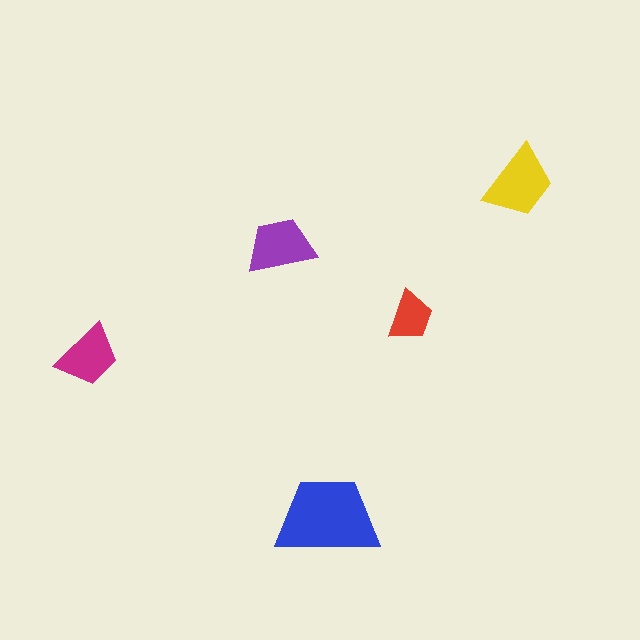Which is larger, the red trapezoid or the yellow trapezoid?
The yellow one.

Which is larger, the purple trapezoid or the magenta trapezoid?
The purple one.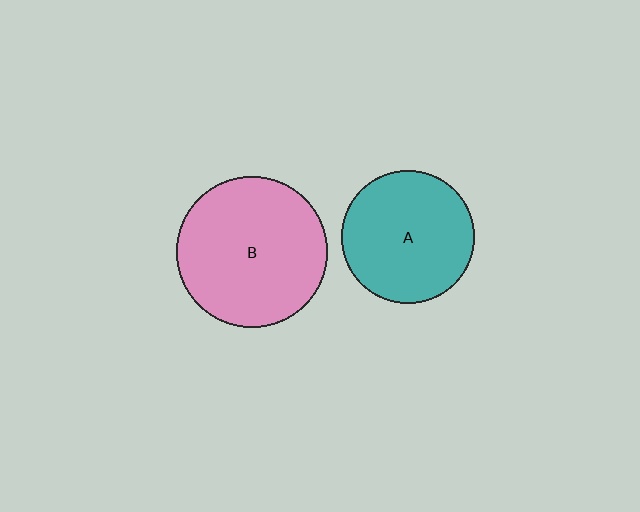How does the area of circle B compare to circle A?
Approximately 1.3 times.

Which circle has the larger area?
Circle B (pink).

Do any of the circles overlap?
No, none of the circles overlap.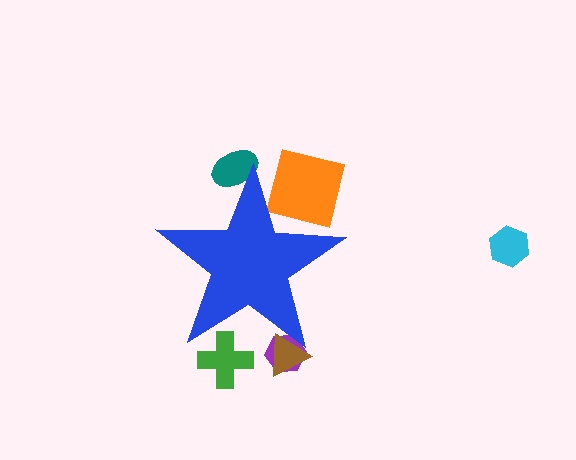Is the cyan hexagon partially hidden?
No, the cyan hexagon is fully visible.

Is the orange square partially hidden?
Yes, the orange square is partially hidden behind the blue star.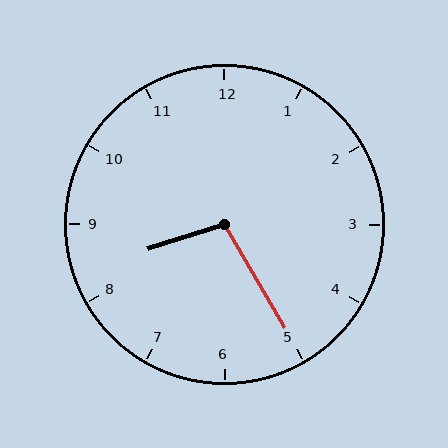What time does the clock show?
8:25.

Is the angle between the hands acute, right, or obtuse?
It is obtuse.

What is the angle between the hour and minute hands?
Approximately 102 degrees.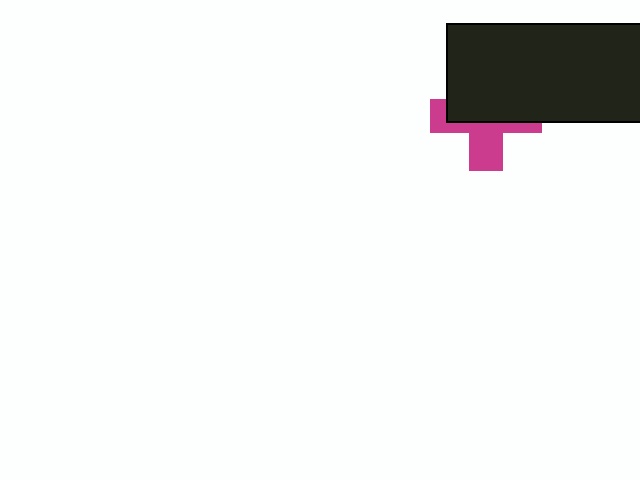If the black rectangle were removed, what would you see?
You would see the complete magenta cross.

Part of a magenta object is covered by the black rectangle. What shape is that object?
It is a cross.